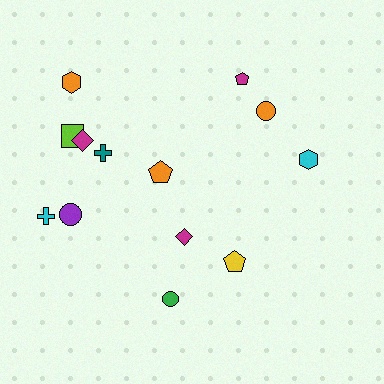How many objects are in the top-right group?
There are 3 objects.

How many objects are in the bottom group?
There are 3 objects.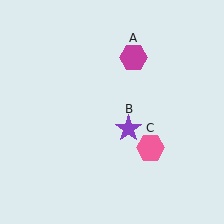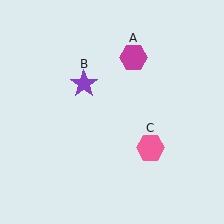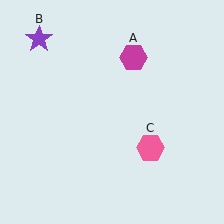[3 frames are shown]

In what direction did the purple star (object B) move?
The purple star (object B) moved up and to the left.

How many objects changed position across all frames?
1 object changed position: purple star (object B).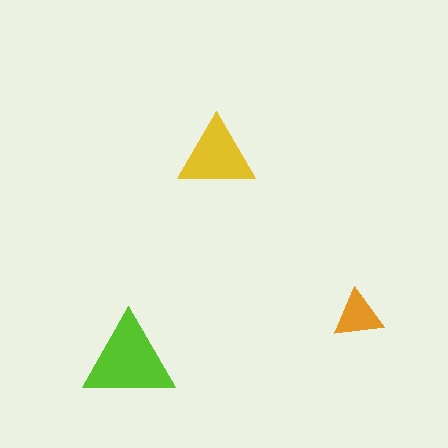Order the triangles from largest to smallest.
the lime one, the yellow one, the orange one.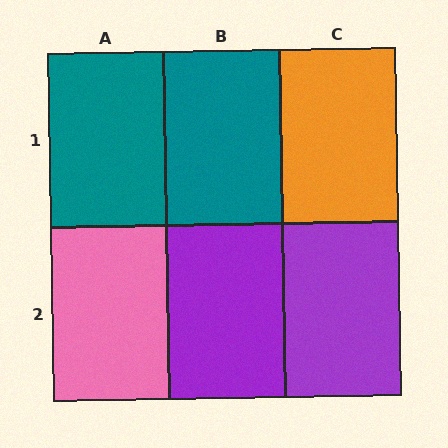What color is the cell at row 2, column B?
Purple.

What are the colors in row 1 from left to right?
Teal, teal, orange.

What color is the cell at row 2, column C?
Purple.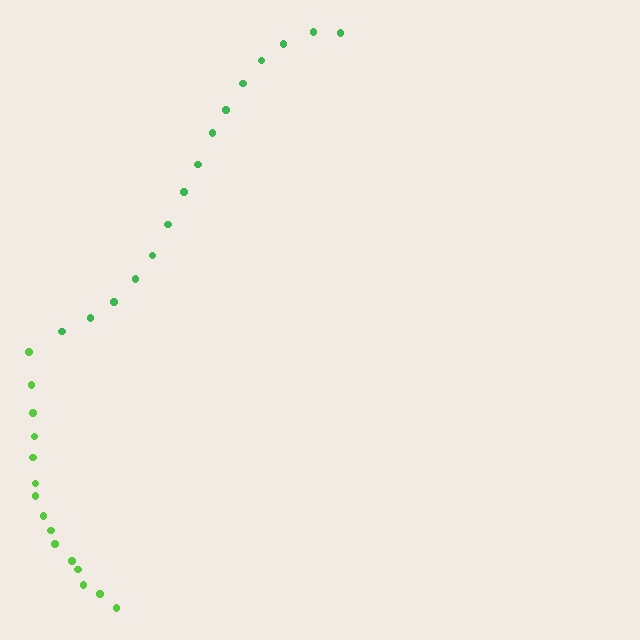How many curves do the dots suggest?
There are 2 distinct paths.